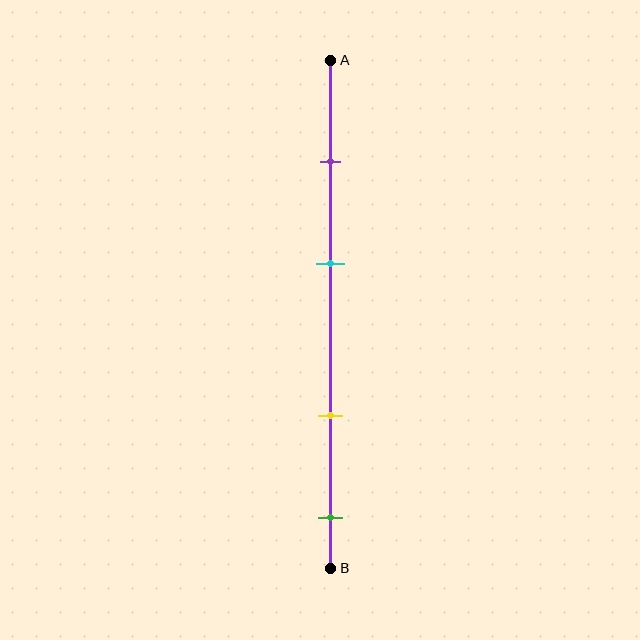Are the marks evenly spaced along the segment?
No, the marks are not evenly spaced.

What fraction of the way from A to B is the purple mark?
The purple mark is approximately 20% (0.2) of the way from A to B.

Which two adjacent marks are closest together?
The purple and cyan marks are the closest adjacent pair.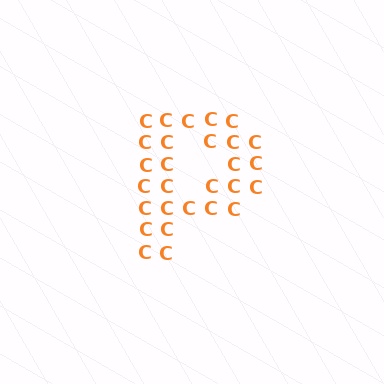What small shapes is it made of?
It is made of small letter C's.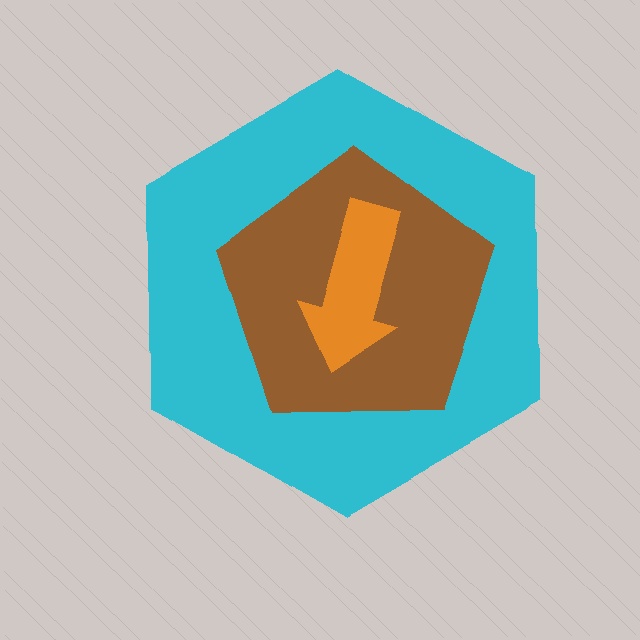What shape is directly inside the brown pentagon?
The orange arrow.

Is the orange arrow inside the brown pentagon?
Yes.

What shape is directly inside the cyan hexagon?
The brown pentagon.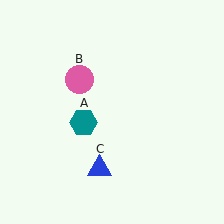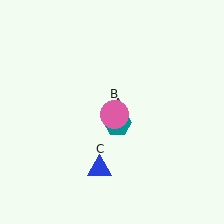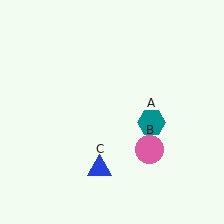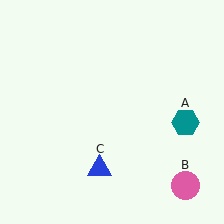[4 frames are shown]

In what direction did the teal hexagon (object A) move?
The teal hexagon (object A) moved right.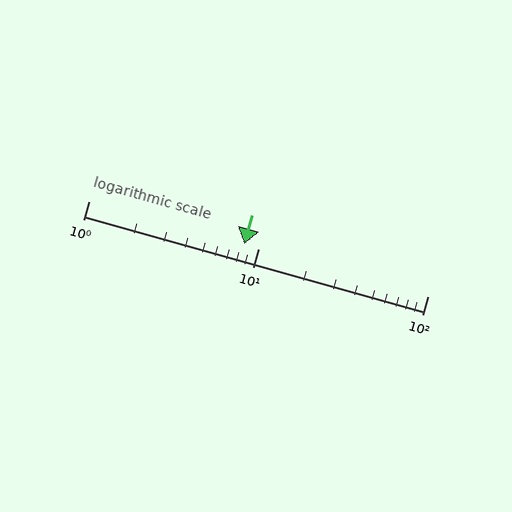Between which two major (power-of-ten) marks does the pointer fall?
The pointer is between 1 and 10.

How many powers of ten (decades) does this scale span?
The scale spans 2 decades, from 1 to 100.